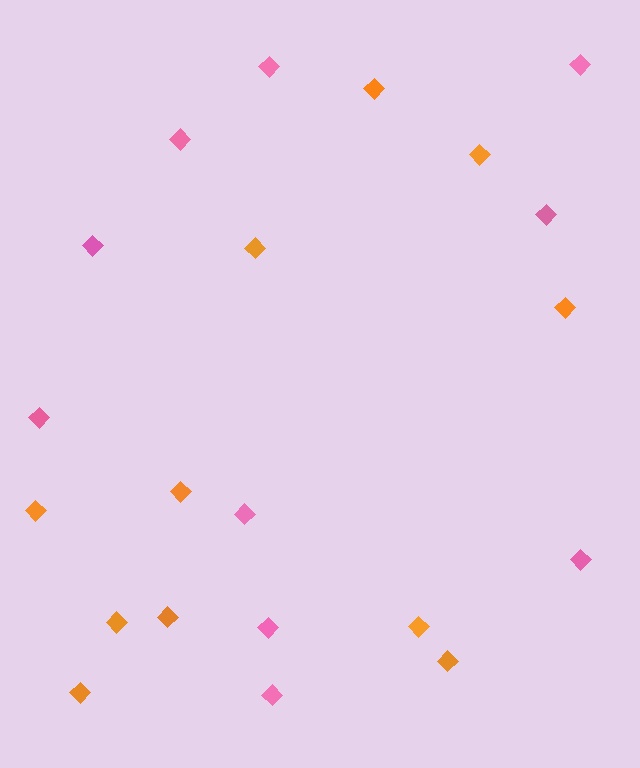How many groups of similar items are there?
There are 2 groups: one group of pink diamonds (10) and one group of orange diamonds (11).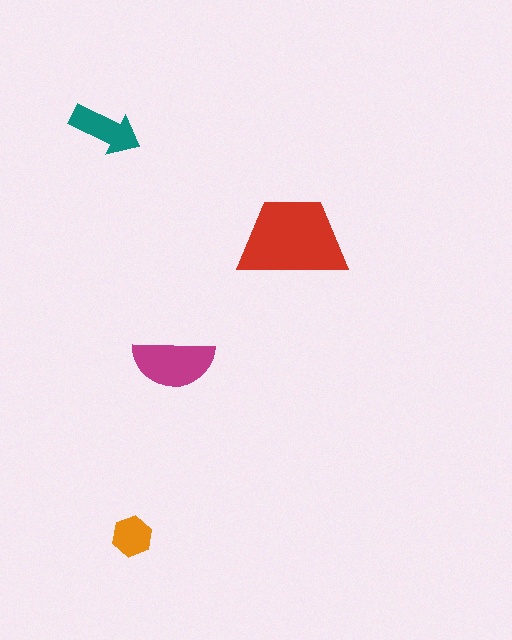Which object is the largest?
The red trapezoid.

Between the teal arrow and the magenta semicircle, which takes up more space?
The magenta semicircle.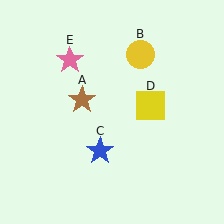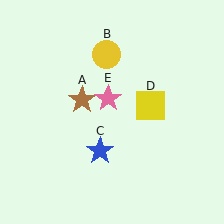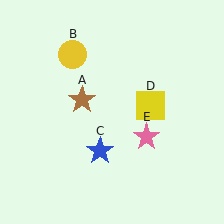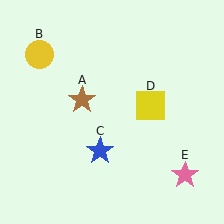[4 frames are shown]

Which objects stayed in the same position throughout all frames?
Brown star (object A) and blue star (object C) and yellow square (object D) remained stationary.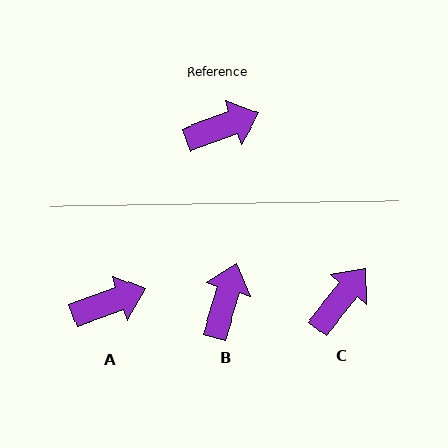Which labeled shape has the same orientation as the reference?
A.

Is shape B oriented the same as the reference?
No, it is off by about 53 degrees.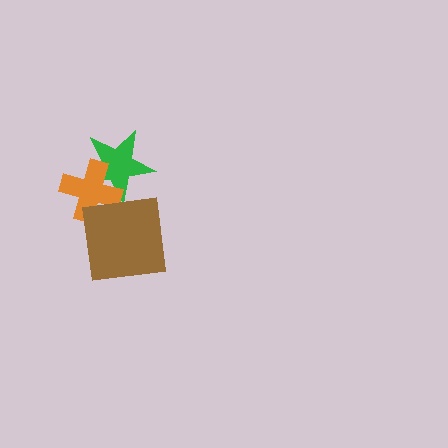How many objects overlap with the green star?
1 object overlaps with the green star.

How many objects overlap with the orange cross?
2 objects overlap with the orange cross.